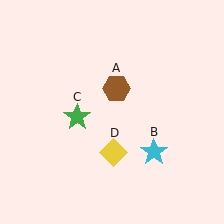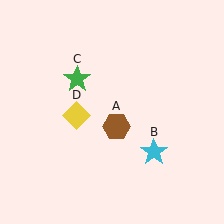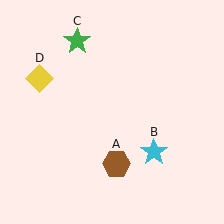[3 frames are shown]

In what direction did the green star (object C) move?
The green star (object C) moved up.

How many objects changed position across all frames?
3 objects changed position: brown hexagon (object A), green star (object C), yellow diamond (object D).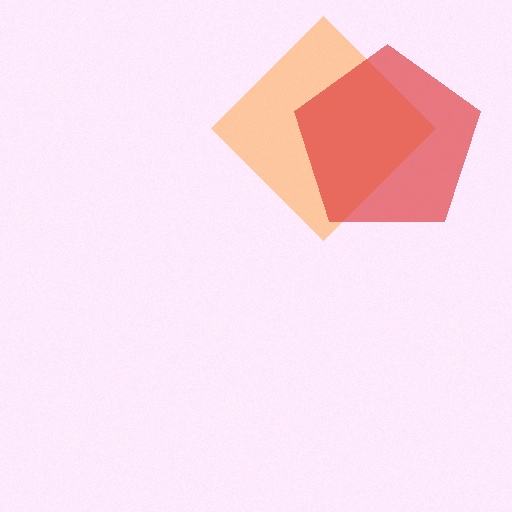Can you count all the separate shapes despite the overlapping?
Yes, there are 2 separate shapes.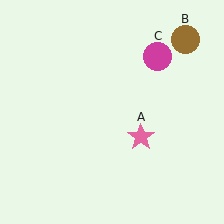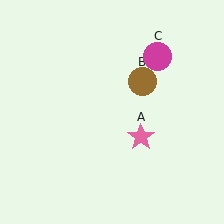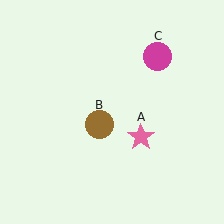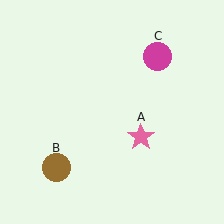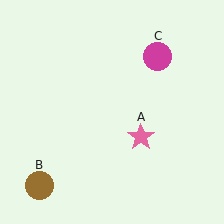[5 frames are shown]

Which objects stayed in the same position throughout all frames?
Pink star (object A) and magenta circle (object C) remained stationary.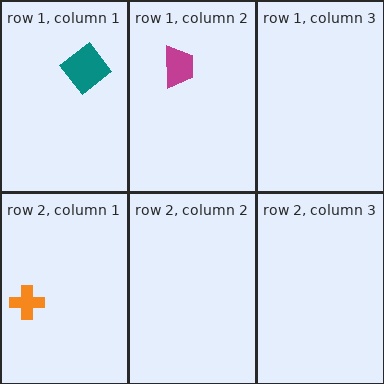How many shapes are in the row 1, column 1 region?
1.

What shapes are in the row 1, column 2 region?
The magenta trapezoid.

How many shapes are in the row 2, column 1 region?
1.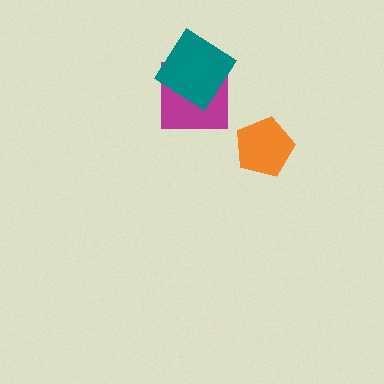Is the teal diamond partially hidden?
No, no other shape covers it.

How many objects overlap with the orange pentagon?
0 objects overlap with the orange pentagon.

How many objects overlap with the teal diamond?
1 object overlaps with the teal diamond.